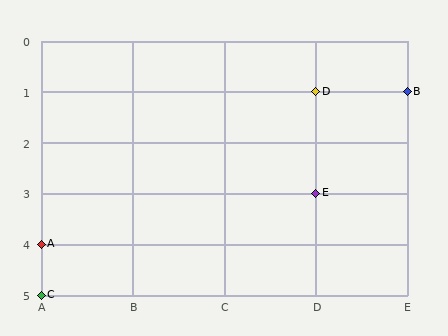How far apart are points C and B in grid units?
Points C and B are 4 columns and 4 rows apart (about 5.7 grid units diagonally).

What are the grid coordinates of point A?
Point A is at grid coordinates (A, 4).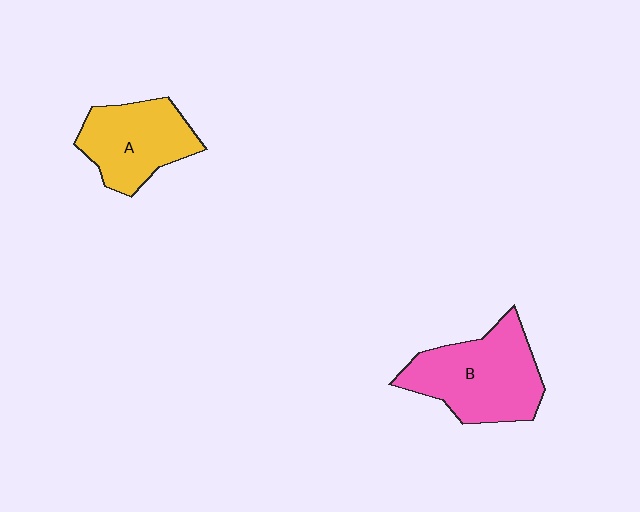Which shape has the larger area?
Shape B (pink).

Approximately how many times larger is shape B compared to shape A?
Approximately 1.3 times.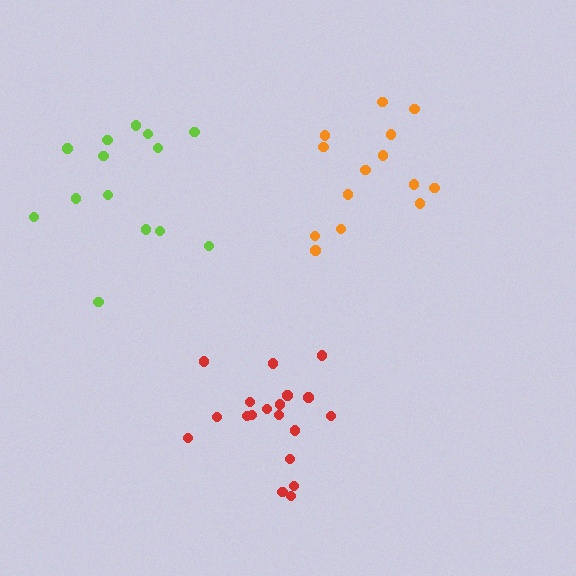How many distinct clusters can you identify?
There are 3 distinct clusters.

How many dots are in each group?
Group 1: 14 dots, Group 2: 19 dots, Group 3: 14 dots (47 total).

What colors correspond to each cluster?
The clusters are colored: orange, red, lime.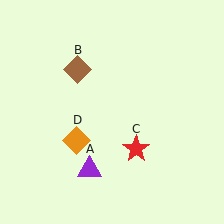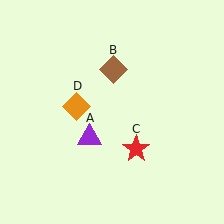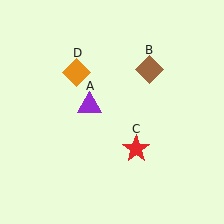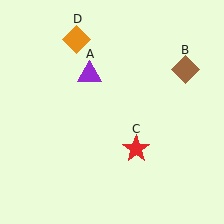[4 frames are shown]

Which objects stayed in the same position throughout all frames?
Red star (object C) remained stationary.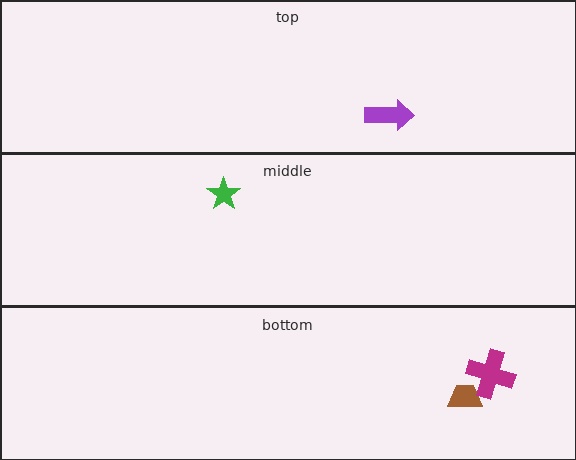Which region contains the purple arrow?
The top region.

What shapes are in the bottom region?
The brown trapezoid, the magenta cross.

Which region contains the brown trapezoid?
The bottom region.